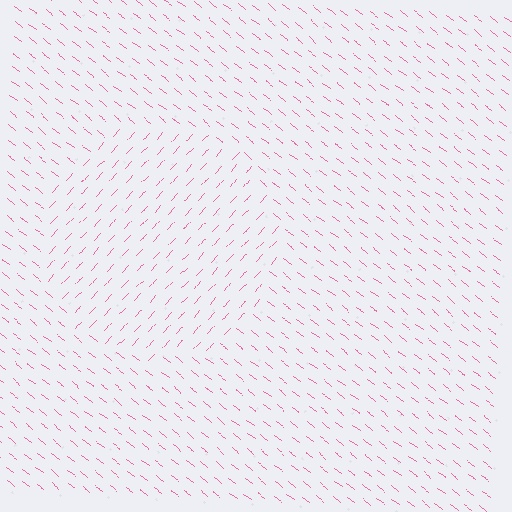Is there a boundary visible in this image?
Yes, there is a texture boundary formed by a change in line orientation.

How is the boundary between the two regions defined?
The boundary is defined purely by a change in line orientation (approximately 86 degrees difference). All lines are the same color and thickness.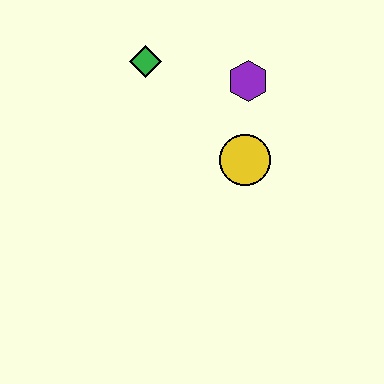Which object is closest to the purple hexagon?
The yellow circle is closest to the purple hexagon.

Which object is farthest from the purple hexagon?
The green diamond is farthest from the purple hexagon.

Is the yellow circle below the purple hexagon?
Yes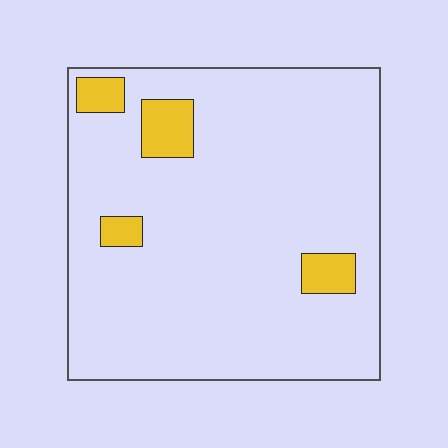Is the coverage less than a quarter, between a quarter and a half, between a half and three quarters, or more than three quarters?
Less than a quarter.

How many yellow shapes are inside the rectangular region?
4.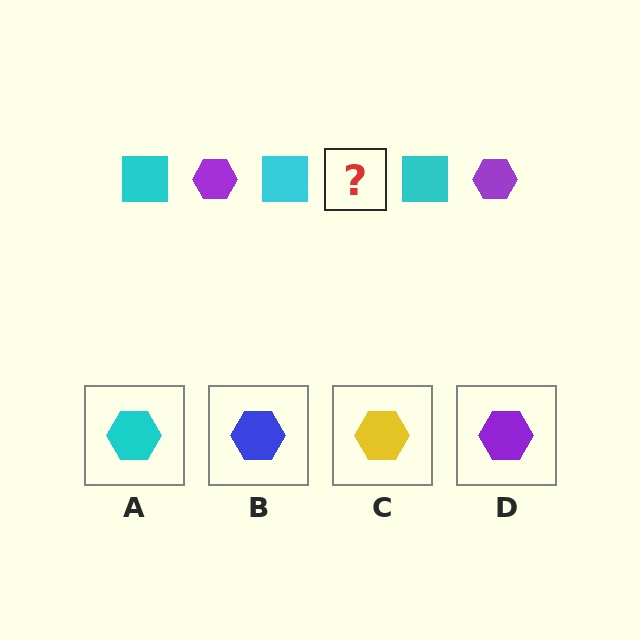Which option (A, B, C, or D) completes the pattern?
D.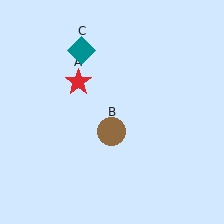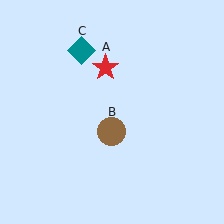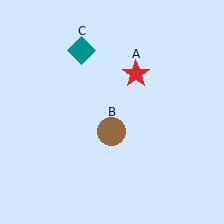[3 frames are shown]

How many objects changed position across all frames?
1 object changed position: red star (object A).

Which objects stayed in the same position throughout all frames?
Brown circle (object B) and teal diamond (object C) remained stationary.